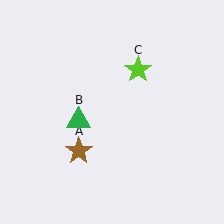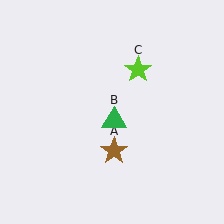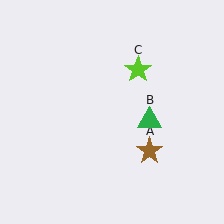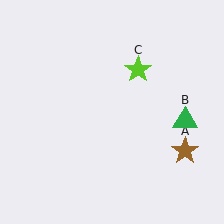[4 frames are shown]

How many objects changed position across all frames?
2 objects changed position: brown star (object A), green triangle (object B).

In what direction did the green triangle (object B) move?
The green triangle (object B) moved right.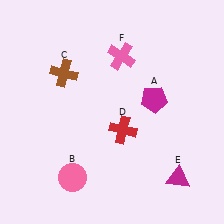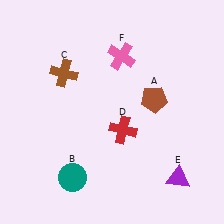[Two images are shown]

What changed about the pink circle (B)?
In Image 1, B is pink. In Image 2, it changed to teal.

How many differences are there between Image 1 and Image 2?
There are 3 differences between the two images.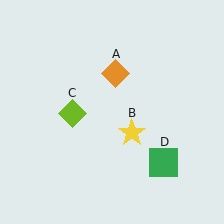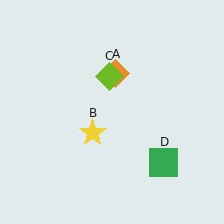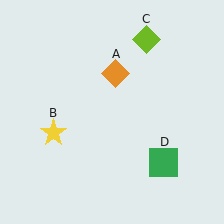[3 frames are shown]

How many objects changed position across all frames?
2 objects changed position: yellow star (object B), lime diamond (object C).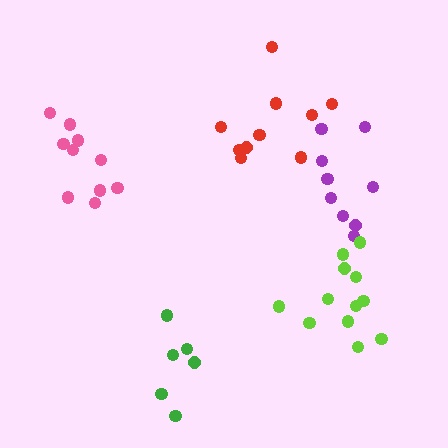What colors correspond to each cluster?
The clusters are colored: green, purple, red, pink, lime.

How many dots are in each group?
Group 1: 6 dots, Group 2: 9 dots, Group 3: 10 dots, Group 4: 10 dots, Group 5: 12 dots (47 total).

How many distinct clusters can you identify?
There are 5 distinct clusters.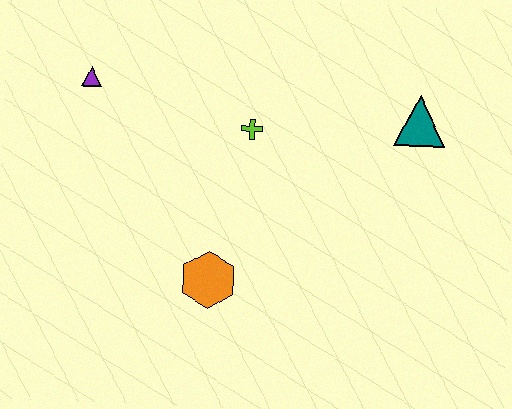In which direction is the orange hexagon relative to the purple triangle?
The orange hexagon is below the purple triangle.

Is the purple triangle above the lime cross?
Yes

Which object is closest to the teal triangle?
The lime cross is closest to the teal triangle.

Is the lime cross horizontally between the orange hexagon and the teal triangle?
Yes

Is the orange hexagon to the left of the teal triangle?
Yes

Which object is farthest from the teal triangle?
The purple triangle is farthest from the teal triangle.